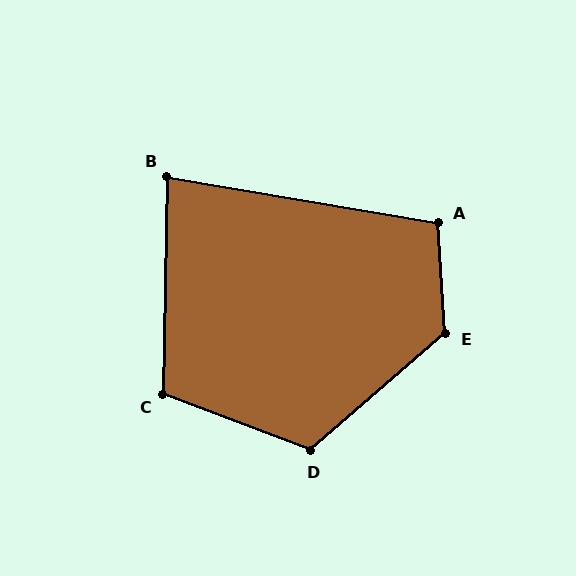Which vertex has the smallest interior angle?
B, at approximately 82 degrees.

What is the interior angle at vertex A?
Approximately 103 degrees (obtuse).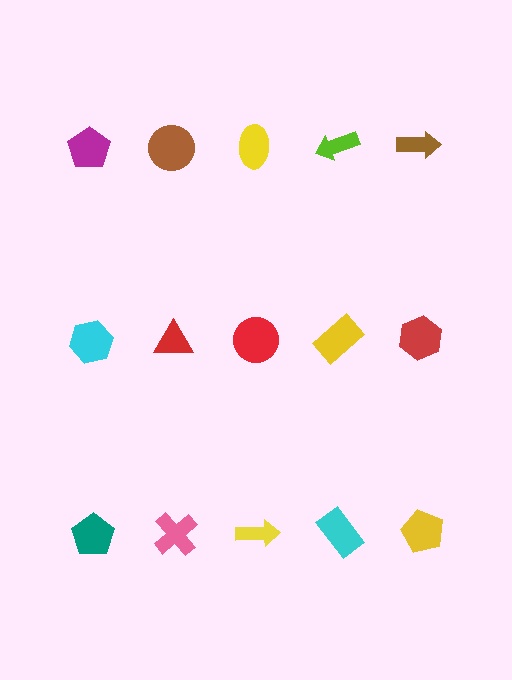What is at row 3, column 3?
A yellow arrow.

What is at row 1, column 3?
A yellow ellipse.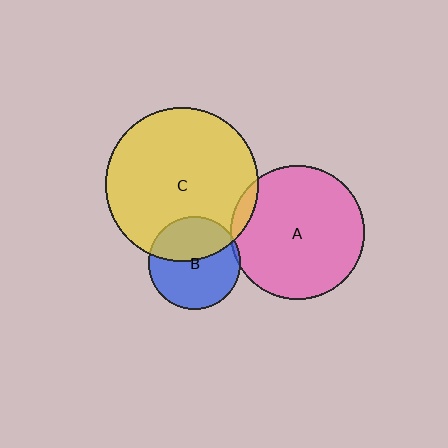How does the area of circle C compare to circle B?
Approximately 2.8 times.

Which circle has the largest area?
Circle C (yellow).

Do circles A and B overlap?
Yes.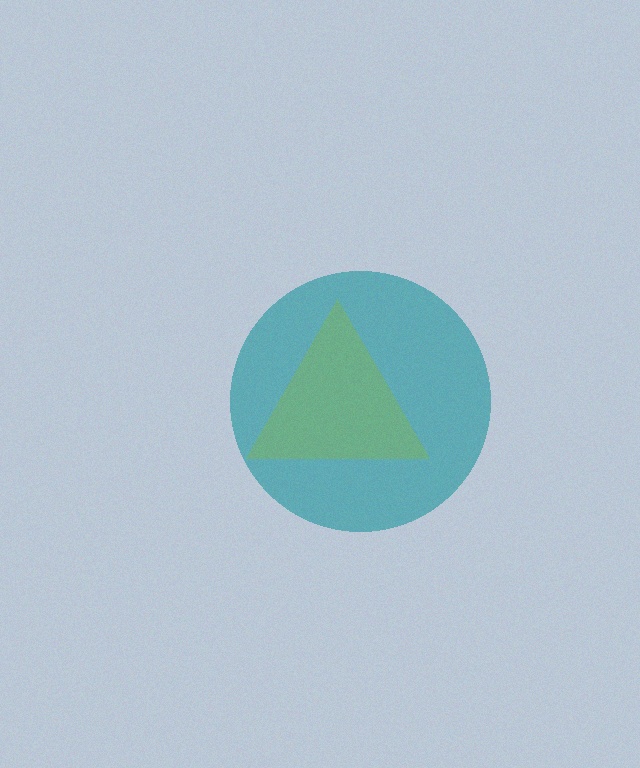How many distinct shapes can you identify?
There are 2 distinct shapes: a yellow triangle, a teal circle.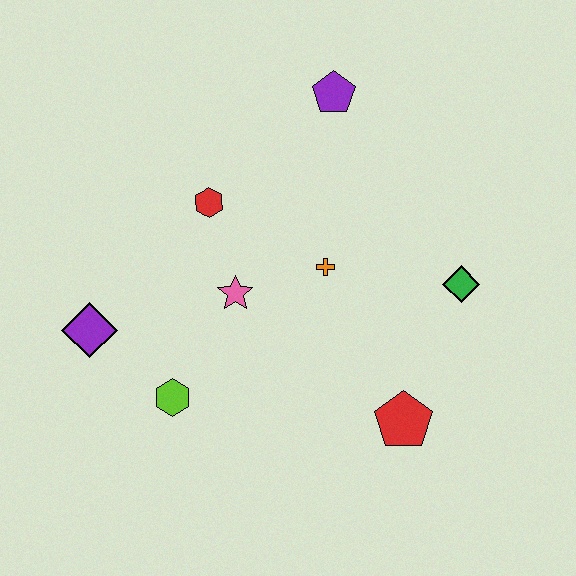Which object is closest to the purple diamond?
The lime hexagon is closest to the purple diamond.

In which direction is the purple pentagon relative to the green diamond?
The purple pentagon is above the green diamond.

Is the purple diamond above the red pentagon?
Yes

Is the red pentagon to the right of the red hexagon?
Yes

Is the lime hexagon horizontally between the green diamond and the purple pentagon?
No